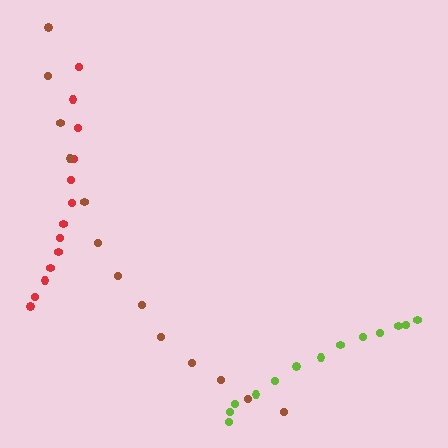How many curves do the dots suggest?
There are 3 distinct paths.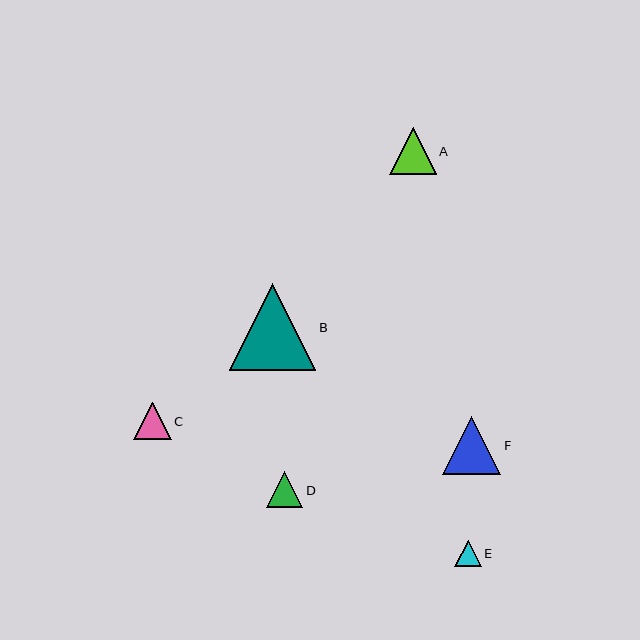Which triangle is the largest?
Triangle B is the largest with a size of approximately 87 pixels.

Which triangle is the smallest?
Triangle E is the smallest with a size of approximately 26 pixels.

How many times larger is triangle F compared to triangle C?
Triangle F is approximately 1.5 times the size of triangle C.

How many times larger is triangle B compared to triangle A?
Triangle B is approximately 1.9 times the size of triangle A.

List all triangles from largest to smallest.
From largest to smallest: B, F, A, C, D, E.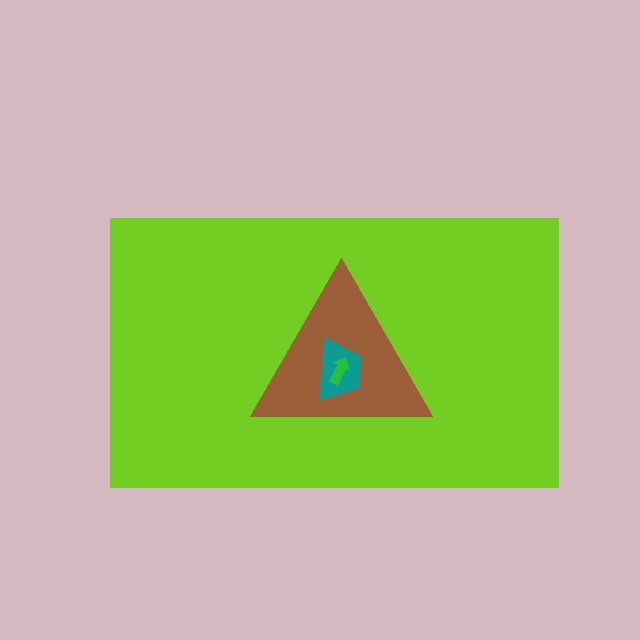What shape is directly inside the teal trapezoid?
The green arrow.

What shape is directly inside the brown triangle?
The teal trapezoid.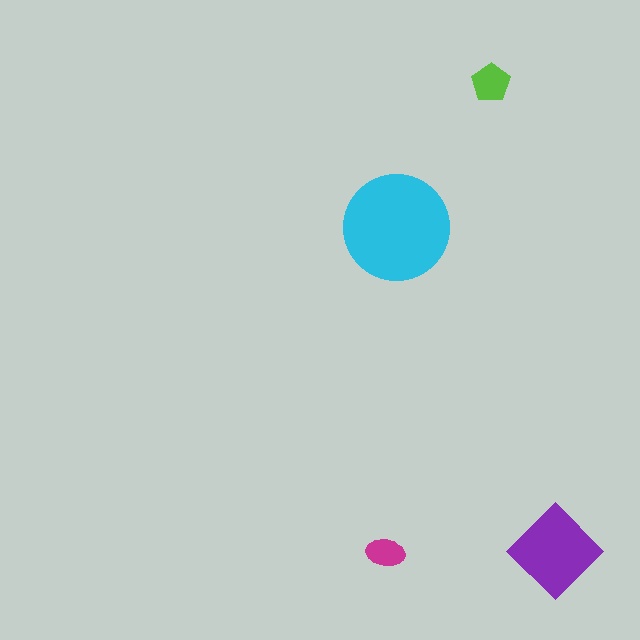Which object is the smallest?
The magenta ellipse.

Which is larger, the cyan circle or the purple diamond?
The cyan circle.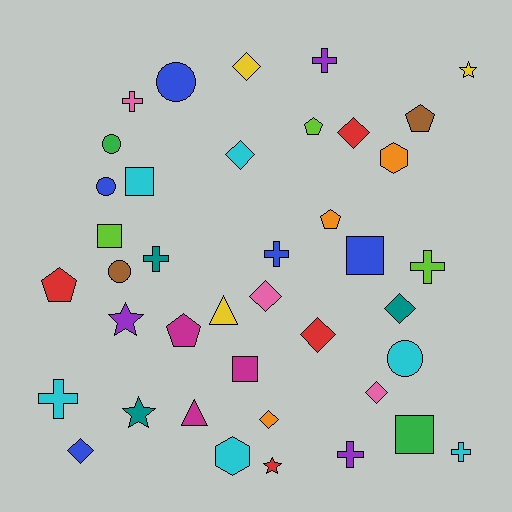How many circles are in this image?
There are 5 circles.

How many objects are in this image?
There are 40 objects.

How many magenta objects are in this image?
There are 3 magenta objects.